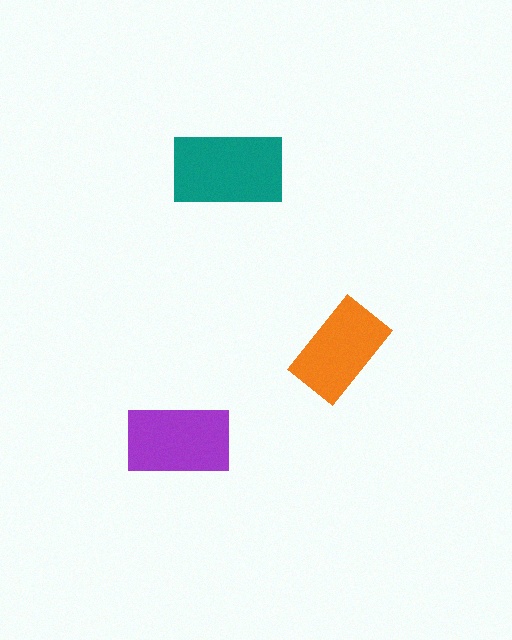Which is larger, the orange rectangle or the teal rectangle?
The teal one.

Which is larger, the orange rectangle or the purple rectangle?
The purple one.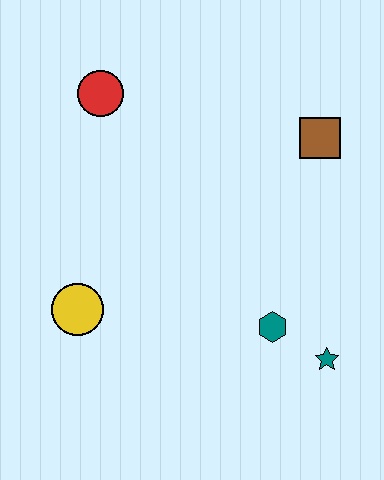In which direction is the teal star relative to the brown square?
The teal star is below the brown square.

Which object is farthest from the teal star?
The red circle is farthest from the teal star.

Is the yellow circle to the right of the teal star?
No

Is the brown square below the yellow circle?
No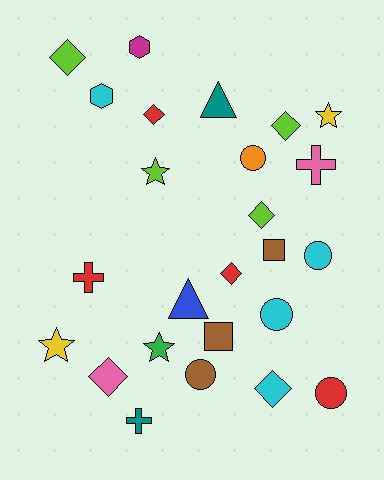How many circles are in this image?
There are 5 circles.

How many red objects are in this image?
There are 4 red objects.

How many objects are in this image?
There are 25 objects.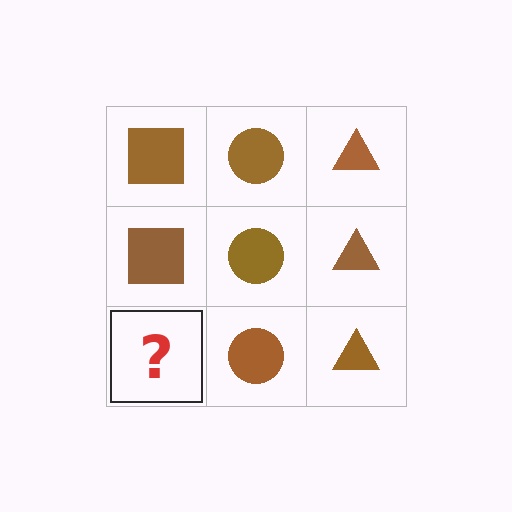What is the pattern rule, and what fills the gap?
The rule is that each column has a consistent shape. The gap should be filled with a brown square.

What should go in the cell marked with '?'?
The missing cell should contain a brown square.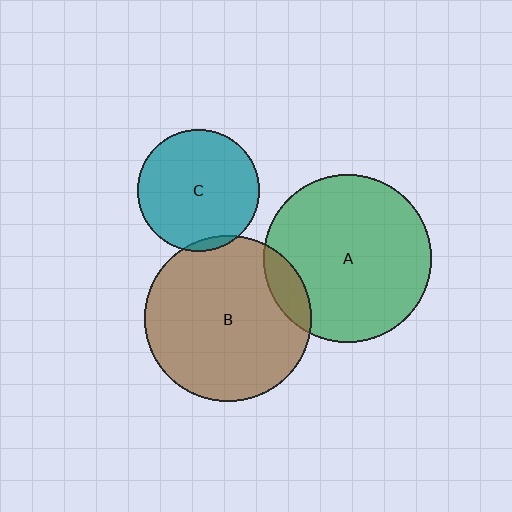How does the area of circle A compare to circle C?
Approximately 1.9 times.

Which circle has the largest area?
Circle A (green).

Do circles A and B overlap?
Yes.